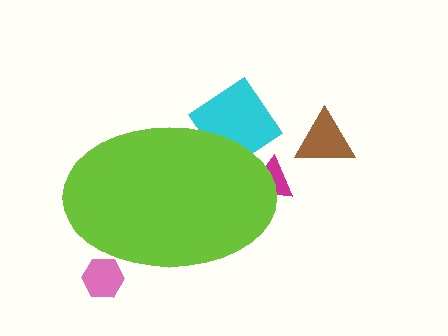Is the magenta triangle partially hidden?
Yes, the magenta triangle is partially hidden behind the lime ellipse.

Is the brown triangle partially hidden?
No, the brown triangle is fully visible.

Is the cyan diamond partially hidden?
Yes, the cyan diamond is partially hidden behind the lime ellipse.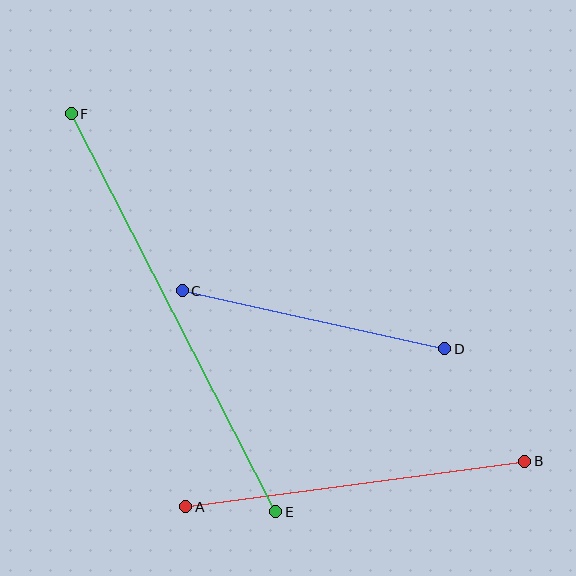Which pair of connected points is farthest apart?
Points E and F are farthest apart.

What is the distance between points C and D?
The distance is approximately 269 pixels.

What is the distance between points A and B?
The distance is approximately 342 pixels.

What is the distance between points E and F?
The distance is approximately 447 pixels.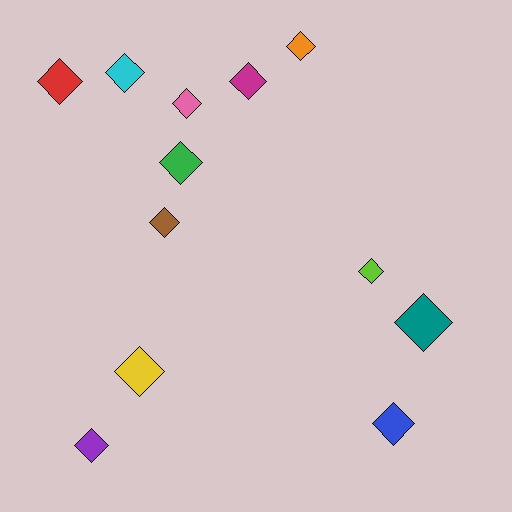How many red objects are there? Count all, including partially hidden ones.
There is 1 red object.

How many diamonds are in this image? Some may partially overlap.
There are 12 diamonds.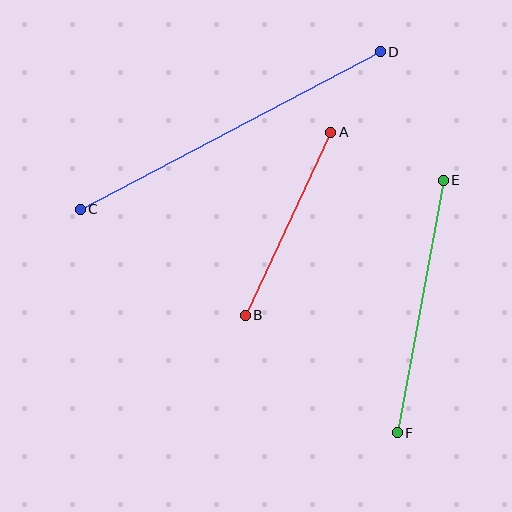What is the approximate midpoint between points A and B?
The midpoint is at approximately (288, 224) pixels.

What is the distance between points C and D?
The distance is approximately 339 pixels.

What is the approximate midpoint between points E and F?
The midpoint is at approximately (420, 306) pixels.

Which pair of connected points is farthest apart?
Points C and D are farthest apart.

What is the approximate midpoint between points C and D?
The midpoint is at approximately (230, 131) pixels.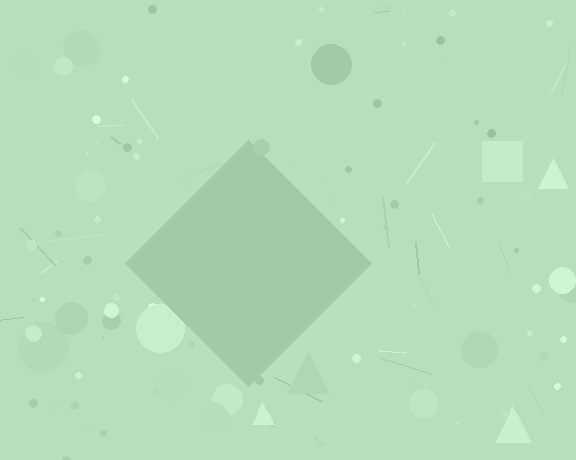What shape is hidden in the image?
A diamond is hidden in the image.